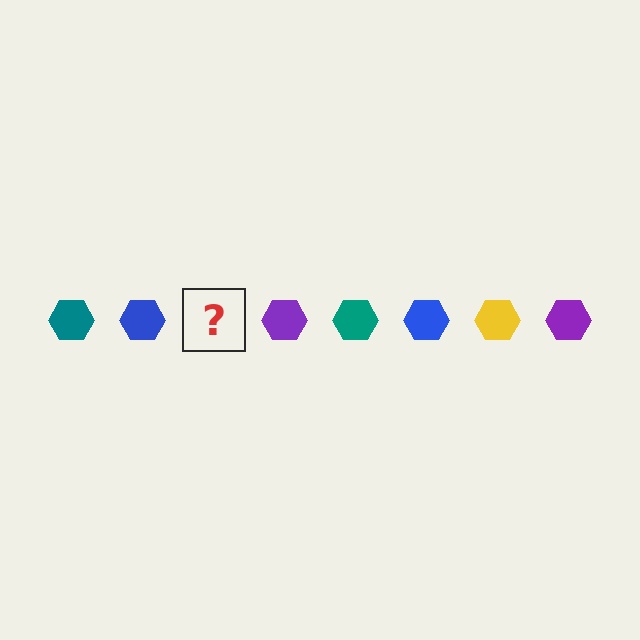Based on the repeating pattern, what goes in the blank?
The blank should be a yellow hexagon.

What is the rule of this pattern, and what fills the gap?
The rule is that the pattern cycles through teal, blue, yellow, purple hexagons. The gap should be filled with a yellow hexagon.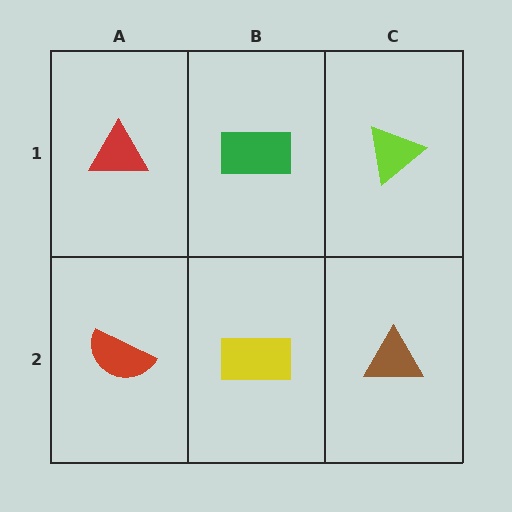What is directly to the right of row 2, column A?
A yellow rectangle.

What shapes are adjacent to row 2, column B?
A green rectangle (row 1, column B), a red semicircle (row 2, column A), a brown triangle (row 2, column C).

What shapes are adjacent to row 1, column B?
A yellow rectangle (row 2, column B), a red triangle (row 1, column A), a lime triangle (row 1, column C).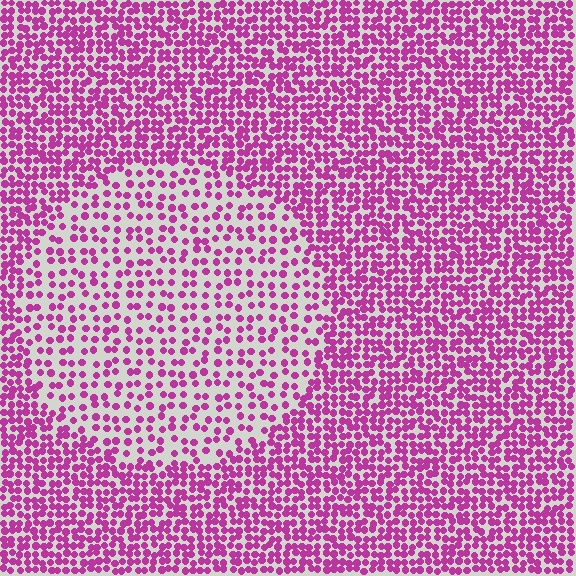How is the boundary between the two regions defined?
The boundary is defined by a change in element density (approximately 2.0x ratio). All elements are the same color, size, and shape.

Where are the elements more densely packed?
The elements are more densely packed outside the circle boundary.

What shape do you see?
I see a circle.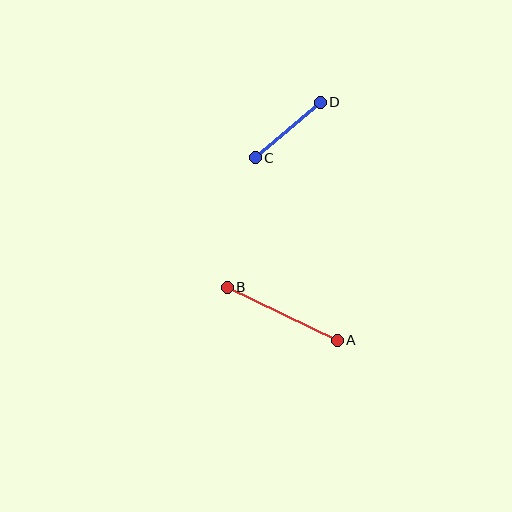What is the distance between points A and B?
The distance is approximately 122 pixels.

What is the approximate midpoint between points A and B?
The midpoint is at approximately (282, 314) pixels.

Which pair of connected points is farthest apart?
Points A and B are farthest apart.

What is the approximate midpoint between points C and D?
The midpoint is at approximately (288, 130) pixels.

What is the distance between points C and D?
The distance is approximately 85 pixels.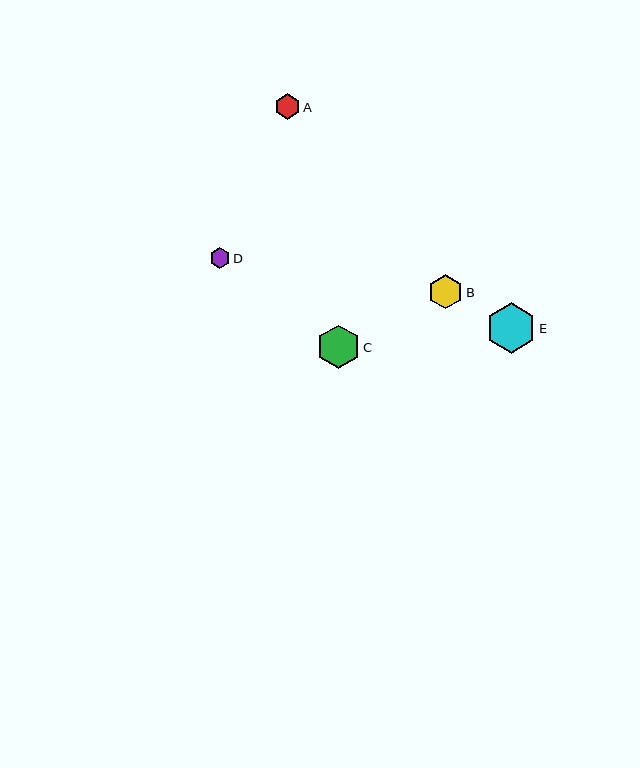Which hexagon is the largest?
Hexagon E is the largest with a size of approximately 50 pixels.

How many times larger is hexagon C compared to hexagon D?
Hexagon C is approximately 2.1 times the size of hexagon D.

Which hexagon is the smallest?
Hexagon D is the smallest with a size of approximately 21 pixels.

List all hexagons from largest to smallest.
From largest to smallest: E, C, B, A, D.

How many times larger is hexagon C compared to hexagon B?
Hexagon C is approximately 1.3 times the size of hexagon B.